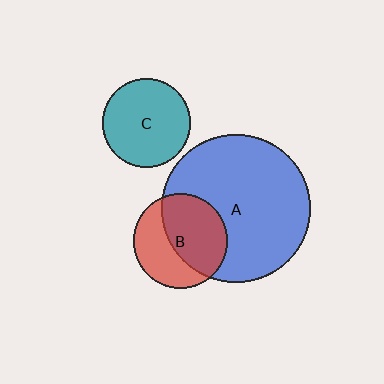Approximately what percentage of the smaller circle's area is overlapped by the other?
Approximately 55%.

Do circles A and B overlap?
Yes.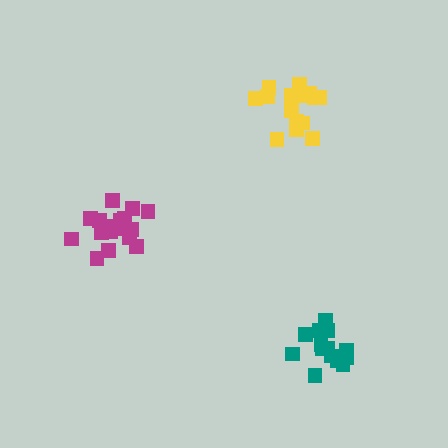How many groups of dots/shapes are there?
There are 3 groups.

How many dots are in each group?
Group 1: 15 dots, Group 2: 17 dots, Group 3: 14 dots (46 total).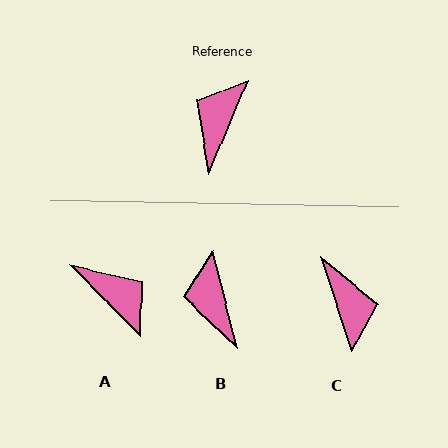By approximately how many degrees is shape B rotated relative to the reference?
Approximately 37 degrees counter-clockwise.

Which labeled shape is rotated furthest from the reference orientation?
C, about 139 degrees away.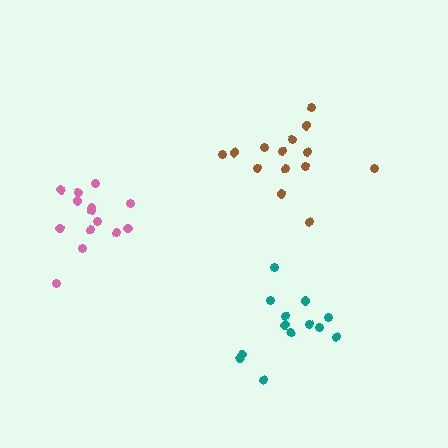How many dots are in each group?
Group 1: 13 dots, Group 2: 14 dots, Group 3: 14 dots (41 total).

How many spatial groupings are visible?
There are 3 spatial groupings.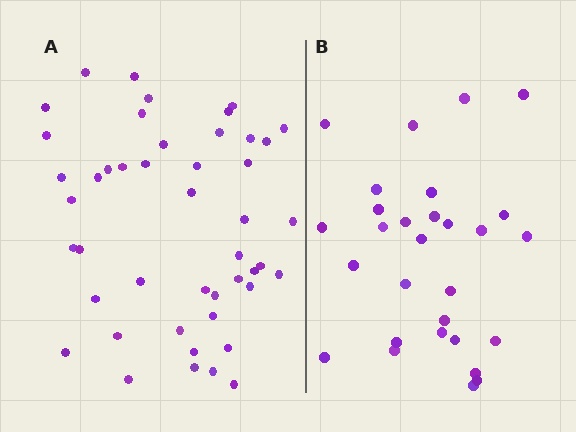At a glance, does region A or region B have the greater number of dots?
Region A (the left region) has more dots.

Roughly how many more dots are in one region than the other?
Region A has approximately 15 more dots than region B.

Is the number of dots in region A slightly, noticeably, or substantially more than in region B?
Region A has substantially more. The ratio is roughly 1.6 to 1.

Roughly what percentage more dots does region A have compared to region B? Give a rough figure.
About 60% more.